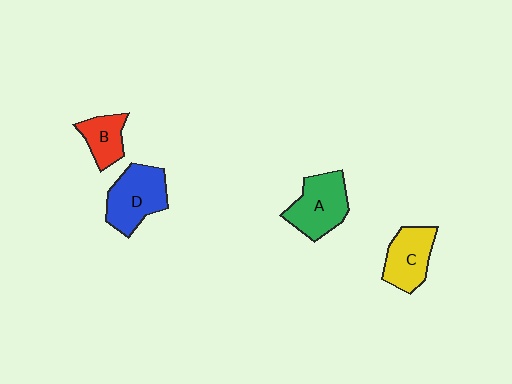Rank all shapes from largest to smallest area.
From largest to smallest: D (blue), A (green), C (yellow), B (red).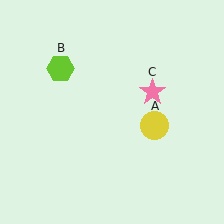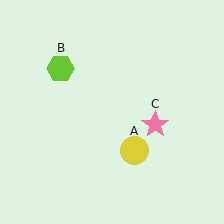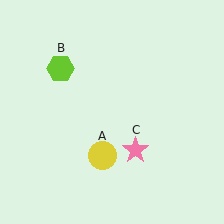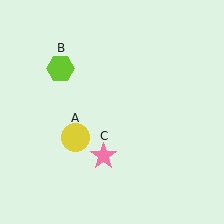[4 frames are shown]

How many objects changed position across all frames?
2 objects changed position: yellow circle (object A), pink star (object C).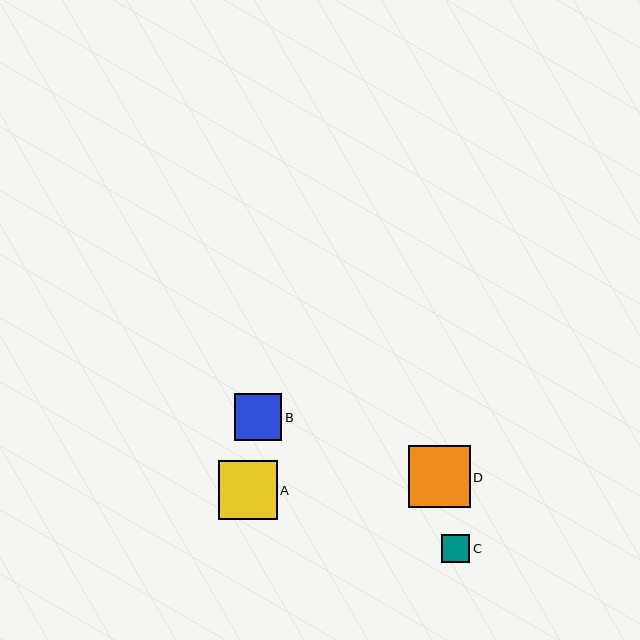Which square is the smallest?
Square C is the smallest with a size of approximately 28 pixels.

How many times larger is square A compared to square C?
Square A is approximately 2.1 times the size of square C.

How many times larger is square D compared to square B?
Square D is approximately 1.3 times the size of square B.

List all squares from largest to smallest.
From largest to smallest: D, A, B, C.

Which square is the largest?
Square D is the largest with a size of approximately 62 pixels.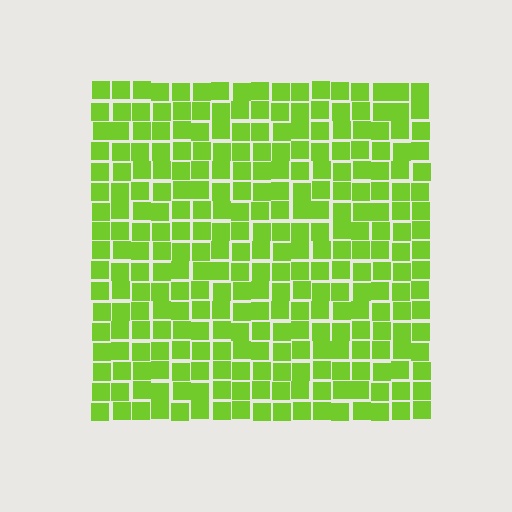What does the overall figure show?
The overall figure shows a square.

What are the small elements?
The small elements are squares.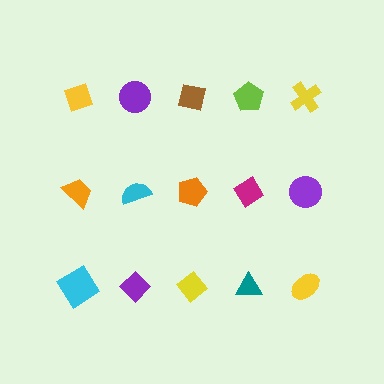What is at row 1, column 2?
A purple circle.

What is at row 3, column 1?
A cyan diamond.